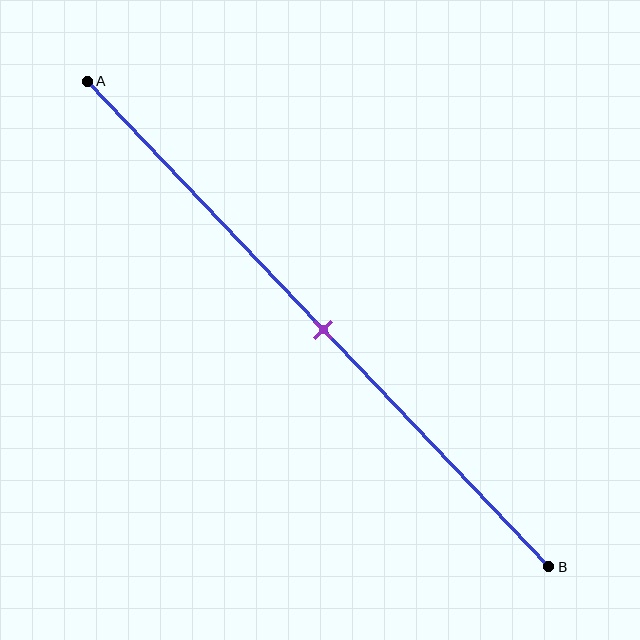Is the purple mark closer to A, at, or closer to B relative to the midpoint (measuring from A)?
The purple mark is approximately at the midpoint of segment AB.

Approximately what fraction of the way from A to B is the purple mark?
The purple mark is approximately 50% of the way from A to B.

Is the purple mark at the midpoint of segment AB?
Yes, the mark is approximately at the midpoint.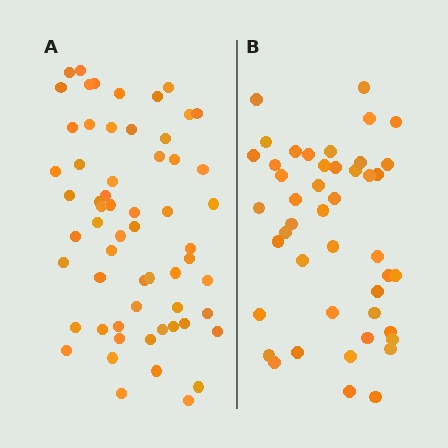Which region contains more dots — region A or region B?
Region A (the left region) has more dots.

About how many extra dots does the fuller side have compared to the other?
Region A has approximately 15 more dots than region B.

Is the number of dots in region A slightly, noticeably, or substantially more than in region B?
Region A has noticeably more, but not dramatically so. The ratio is roughly 1.3 to 1.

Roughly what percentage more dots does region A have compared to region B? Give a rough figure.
About 35% more.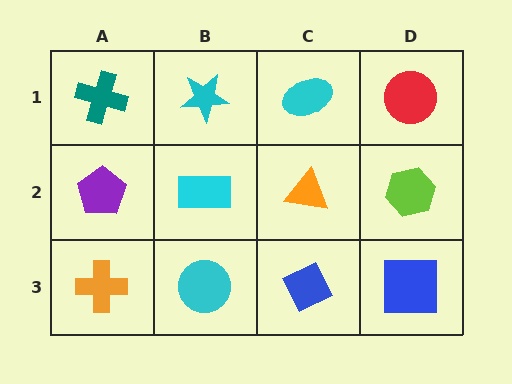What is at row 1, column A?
A teal cross.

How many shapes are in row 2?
4 shapes.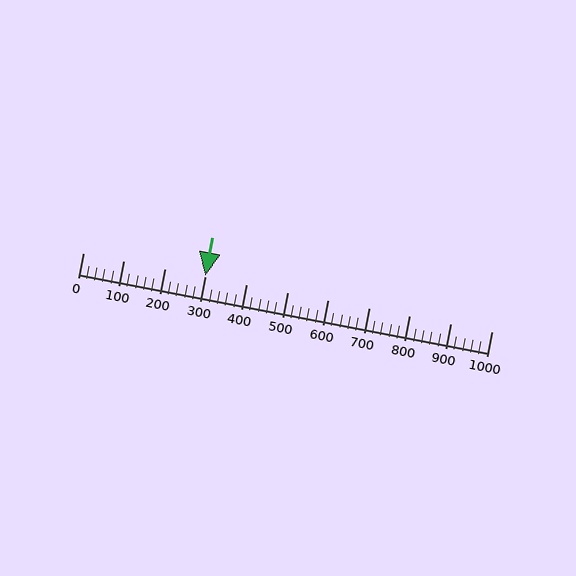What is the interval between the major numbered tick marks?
The major tick marks are spaced 100 units apart.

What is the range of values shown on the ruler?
The ruler shows values from 0 to 1000.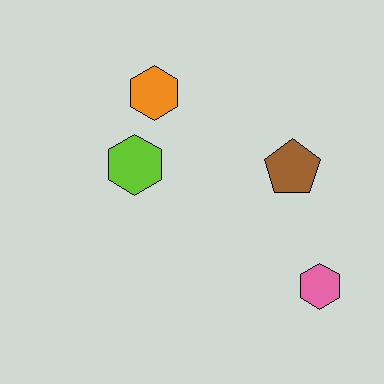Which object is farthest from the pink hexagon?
The orange hexagon is farthest from the pink hexagon.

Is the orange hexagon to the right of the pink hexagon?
No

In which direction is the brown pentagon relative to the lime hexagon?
The brown pentagon is to the right of the lime hexagon.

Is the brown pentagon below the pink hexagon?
No